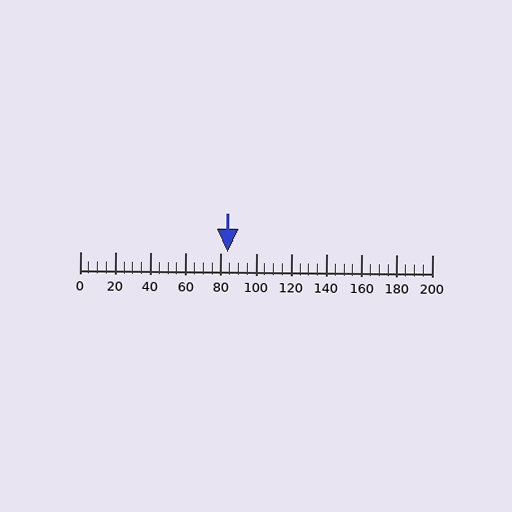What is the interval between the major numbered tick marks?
The major tick marks are spaced 20 units apart.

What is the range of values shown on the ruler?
The ruler shows values from 0 to 200.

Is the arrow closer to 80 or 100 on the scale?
The arrow is closer to 80.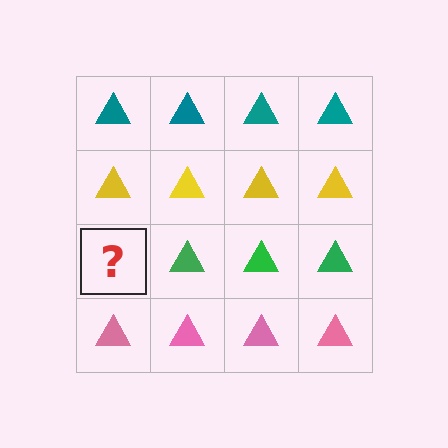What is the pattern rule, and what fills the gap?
The rule is that each row has a consistent color. The gap should be filled with a green triangle.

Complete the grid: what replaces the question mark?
The question mark should be replaced with a green triangle.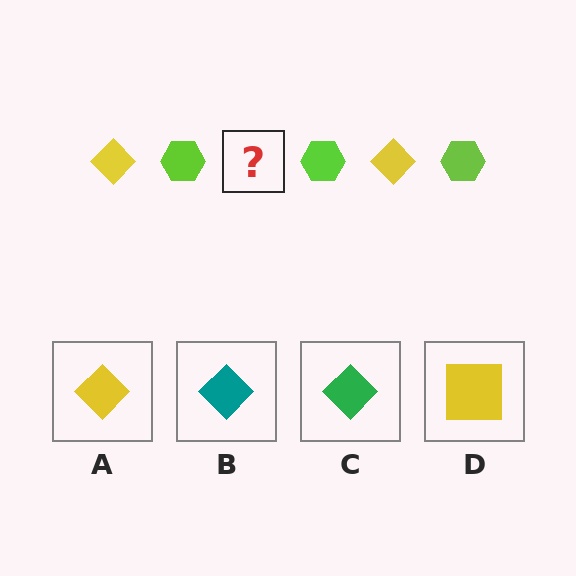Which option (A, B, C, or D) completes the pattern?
A.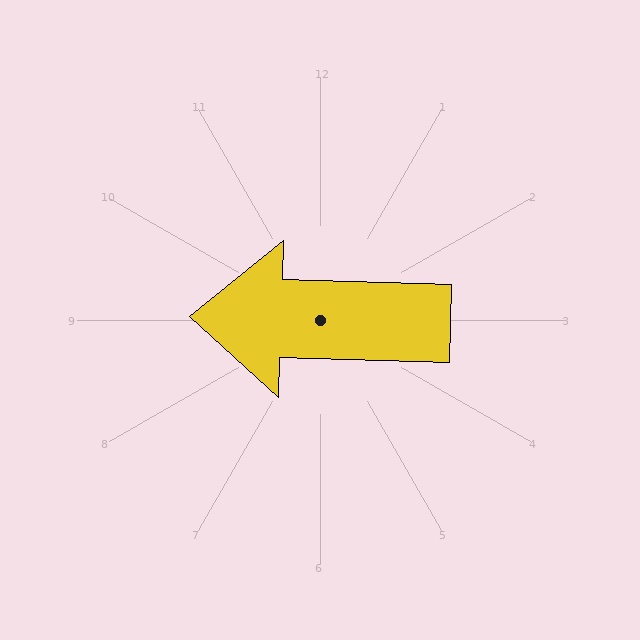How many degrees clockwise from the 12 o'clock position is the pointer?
Approximately 272 degrees.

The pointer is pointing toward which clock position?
Roughly 9 o'clock.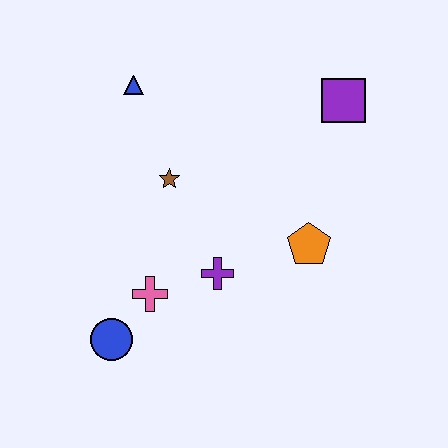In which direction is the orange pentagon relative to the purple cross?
The orange pentagon is to the right of the purple cross.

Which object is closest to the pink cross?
The blue circle is closest to the pink cross.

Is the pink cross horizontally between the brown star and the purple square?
No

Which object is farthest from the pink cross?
The purple square is farthest from the pink cross.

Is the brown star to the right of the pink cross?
Yes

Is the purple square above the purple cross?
Yes